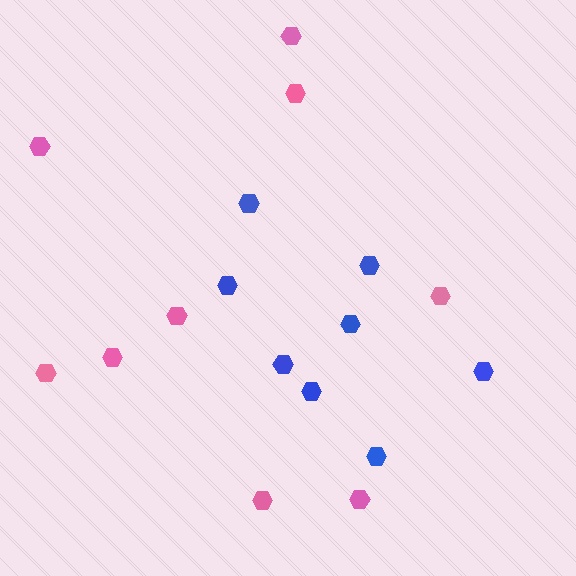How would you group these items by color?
There are 2 groups: one group of pink hexagons (9) and one group of blue hexagons (8).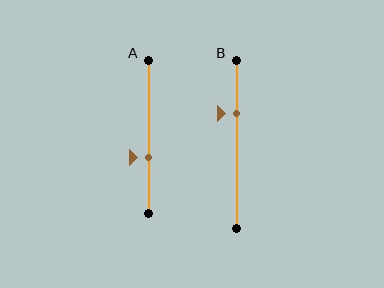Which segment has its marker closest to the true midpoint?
Segment A has its marker closest to the true midpoint.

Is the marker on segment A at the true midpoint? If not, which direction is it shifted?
No, the marker on segment A is shifted downward by about 13% of the segment length.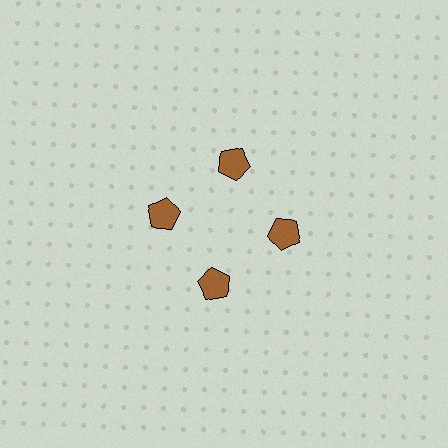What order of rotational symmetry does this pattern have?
This pattern has 4-fold rotational symmetry.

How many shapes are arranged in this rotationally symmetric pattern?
There are 4 shapes, arranged in 4 groups of 1.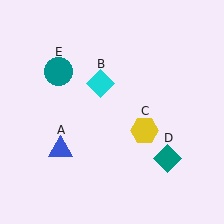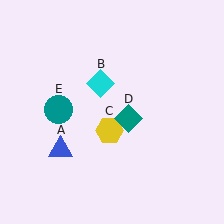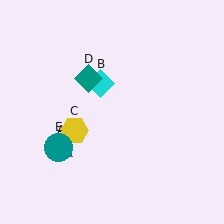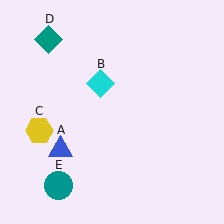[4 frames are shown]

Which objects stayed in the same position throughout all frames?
Blue triangle (object A) and cyan diamond (object B) remained stationary.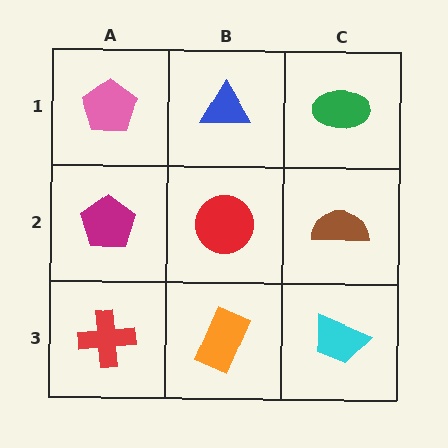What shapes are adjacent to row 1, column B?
A red circle (row 2, column B), a pink pentagon (row 1, column A), a green ellipse (row 1, column C).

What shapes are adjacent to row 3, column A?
A magenta pentagon (row 2, column A), an orange rectangle (row 3, column B).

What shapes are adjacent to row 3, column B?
A red circle (row 2, column B), a red cross (row 3, column A), a cyan trapezoid (row 3, column C).